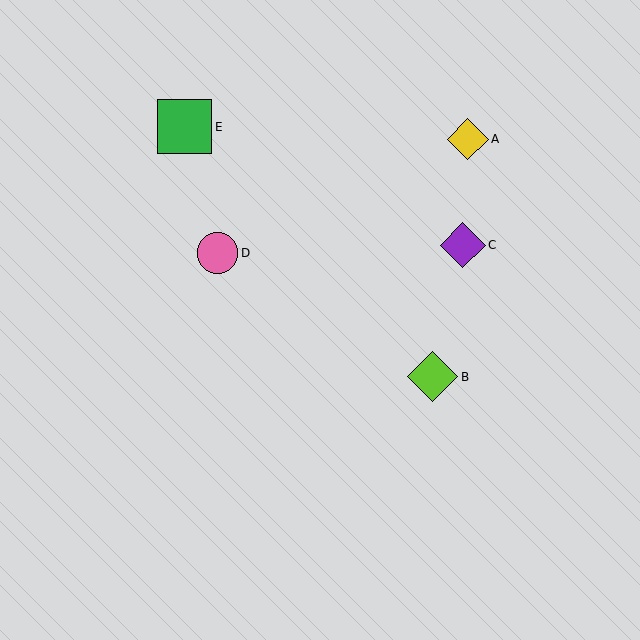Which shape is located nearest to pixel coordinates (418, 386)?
The lime diamond (labeled B) at (433, 377) is nearest to that location.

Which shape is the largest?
The green square (labeled E) is the largest.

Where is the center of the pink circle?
The center of the pink circle is at (217, 253).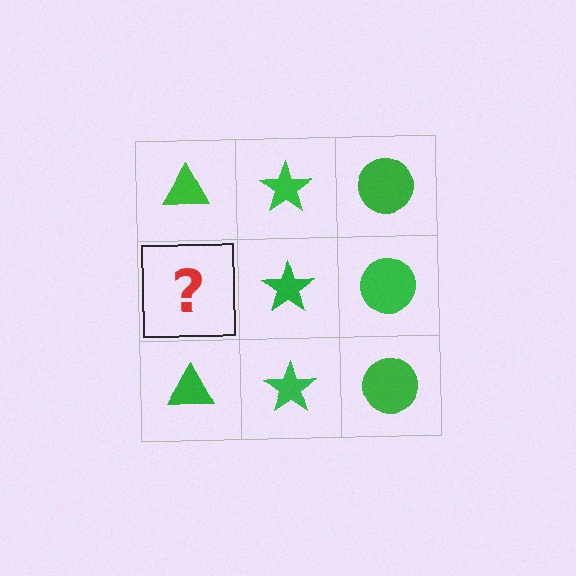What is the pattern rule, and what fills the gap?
The rule is that each column has a consistent shape. The gap should be filled with a green triangle.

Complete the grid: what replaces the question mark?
The question mark should be replaced with a green triangle.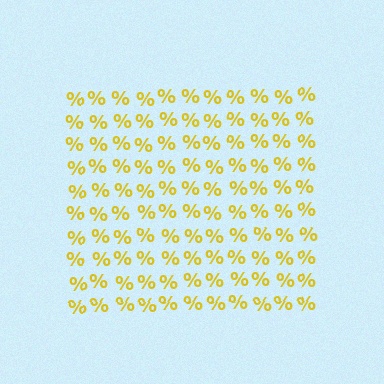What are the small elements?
The small elements are percent signs.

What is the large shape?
The large shape is a square.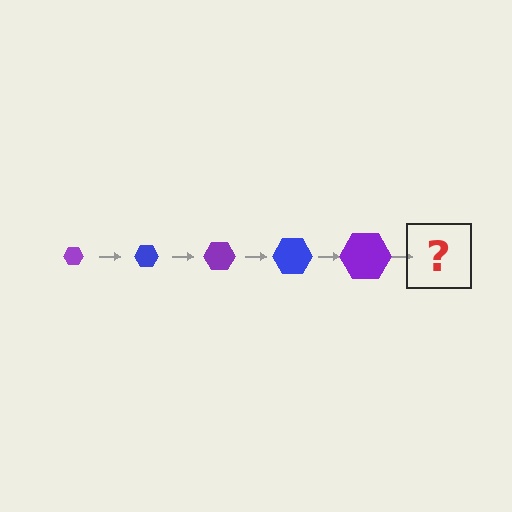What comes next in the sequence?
The next element should be a blue hexagon, larger than the previous one.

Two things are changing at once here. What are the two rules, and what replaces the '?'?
The two rules are that the hexagon grows larger each step and the color cycles through purple and blue. The '?' should be a blue hexagon, larger than the previous one.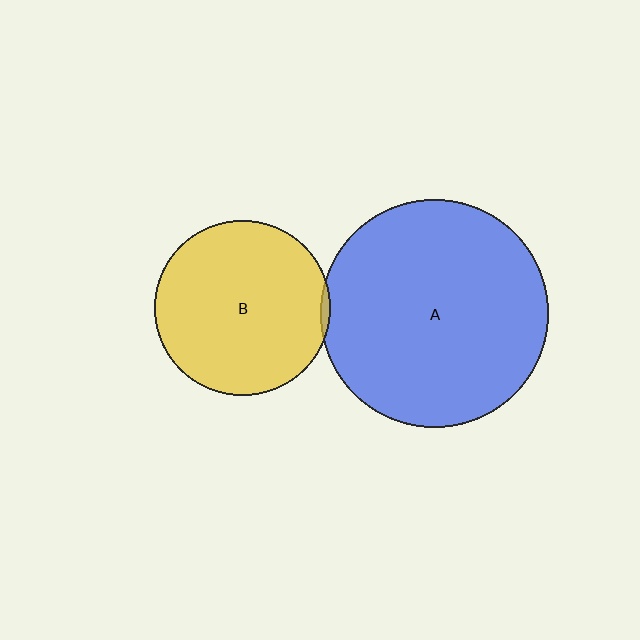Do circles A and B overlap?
Yes.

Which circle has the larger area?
Circle A (blue).